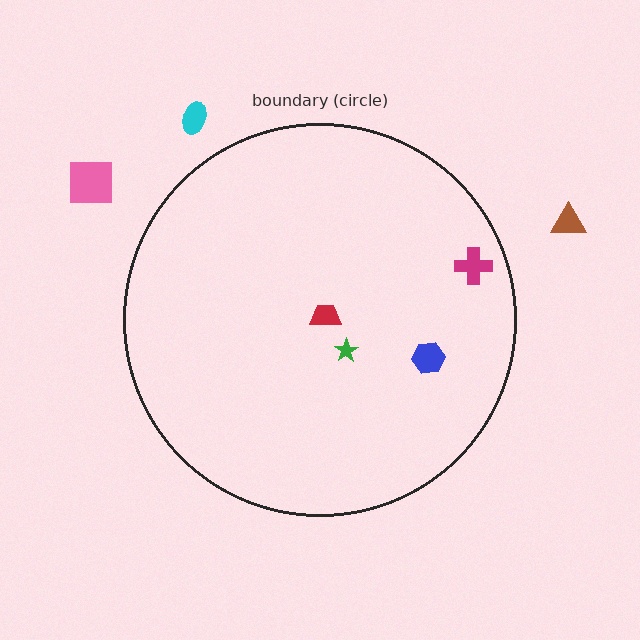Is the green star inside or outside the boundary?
Inside.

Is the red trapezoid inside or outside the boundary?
Inside.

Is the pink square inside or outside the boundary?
Outside.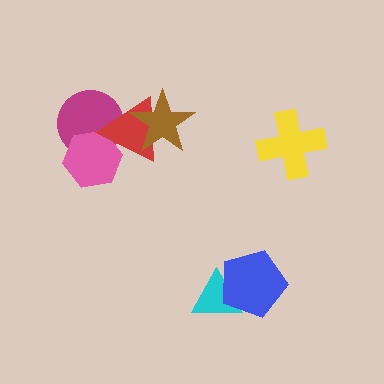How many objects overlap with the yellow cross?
0 objects overlap with the yellow cross.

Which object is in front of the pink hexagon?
The red triangle is in front of the pink hexagon.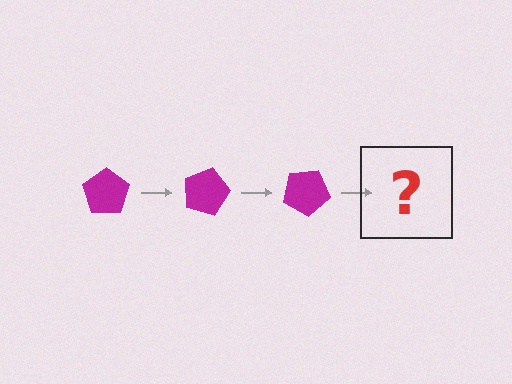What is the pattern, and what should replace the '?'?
The pattern is that the pentagon rotates 15 degrees each step. The '?' should be a magenta pentagon rotated 45 degrees.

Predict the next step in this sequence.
The next step is a magenta pentagon rotated 45 degrees.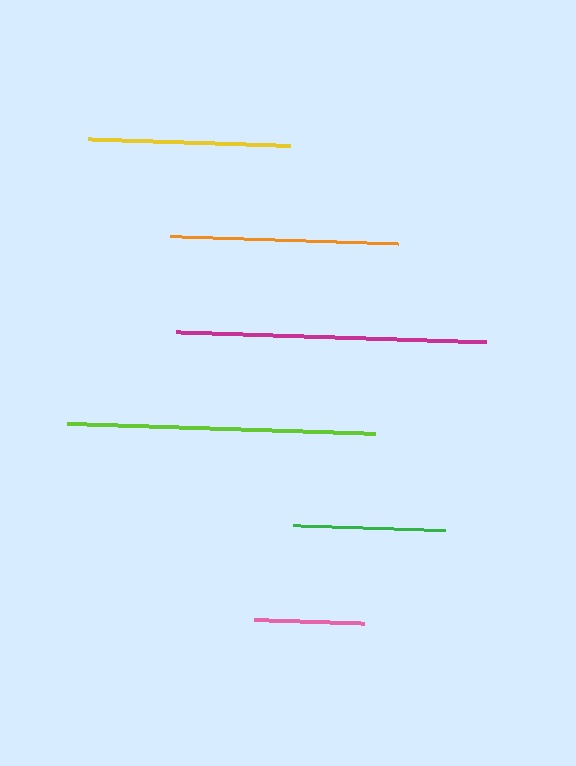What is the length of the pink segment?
The pink segment is approximately 110 pixels long.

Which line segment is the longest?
The magenta line is the longest at approximately 312 pixels.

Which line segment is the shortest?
The pink line is the shortest at approximately 110 pixels.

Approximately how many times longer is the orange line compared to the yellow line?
The orange line is approximately 1.1 times the length of the yellow line.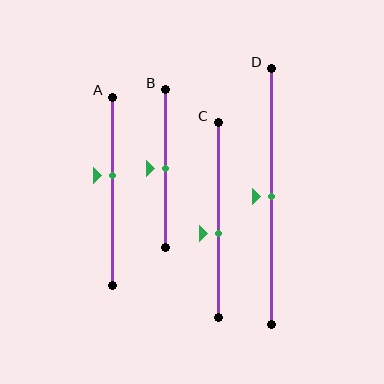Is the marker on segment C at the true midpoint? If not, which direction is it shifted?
No, the marker on segment C is shifted downward by about 7% of the segment length.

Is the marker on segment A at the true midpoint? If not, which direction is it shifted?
No, the marker on segment A is shifted upward by about 9% of the segment length.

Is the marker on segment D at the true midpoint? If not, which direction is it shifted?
Yes, the marker on segment D is at the true midpoint.